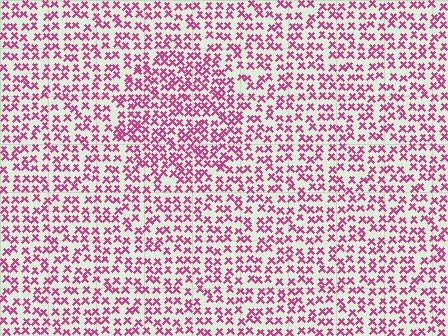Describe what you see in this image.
The image contains small magenta elements arranged at two different densities. A circle-shaped region is visible where the elements are more densely packed than the surrounding area.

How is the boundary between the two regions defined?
The boundary is defined by a change in element density (approximately 1.5x ratio). All elements are the same color, size, and shape.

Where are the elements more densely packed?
The elements are more densely packed inside the circle boundary.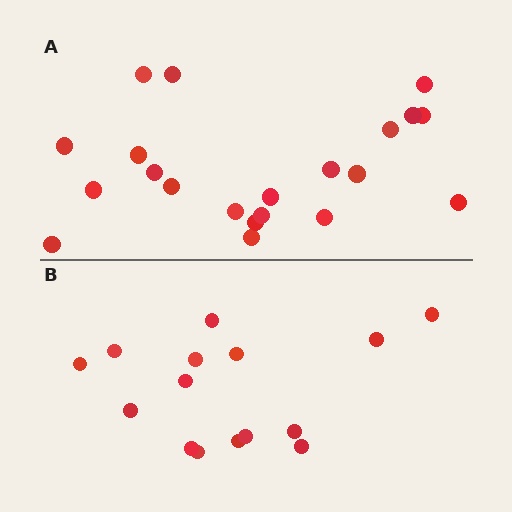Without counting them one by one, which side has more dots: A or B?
Region A (the top region) has more dots.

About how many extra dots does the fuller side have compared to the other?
Region A has about 6 more dots than region B.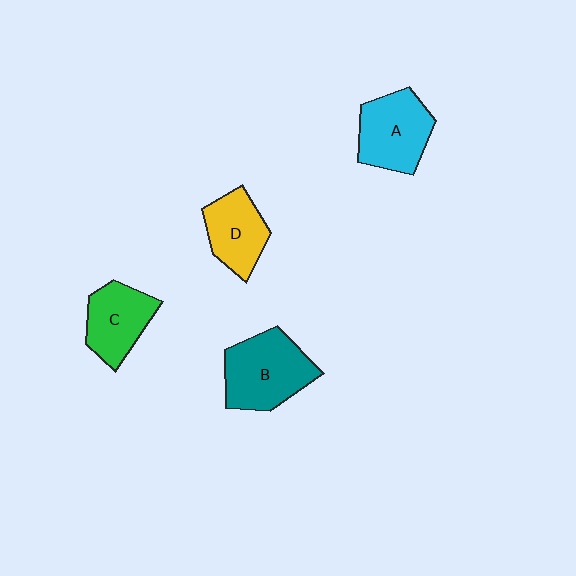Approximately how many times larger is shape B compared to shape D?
Approximately 1.4 times.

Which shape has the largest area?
Shape B (teal).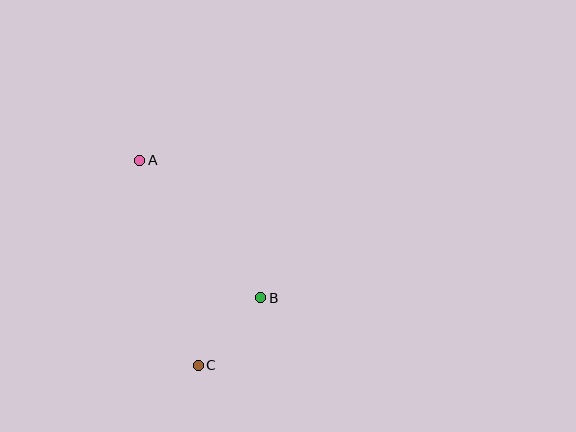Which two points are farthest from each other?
Points A and C are farthest from each other.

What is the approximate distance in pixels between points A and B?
The distance between A and B is approximately 183 pixels.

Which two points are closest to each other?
Points B and C are closest to each other.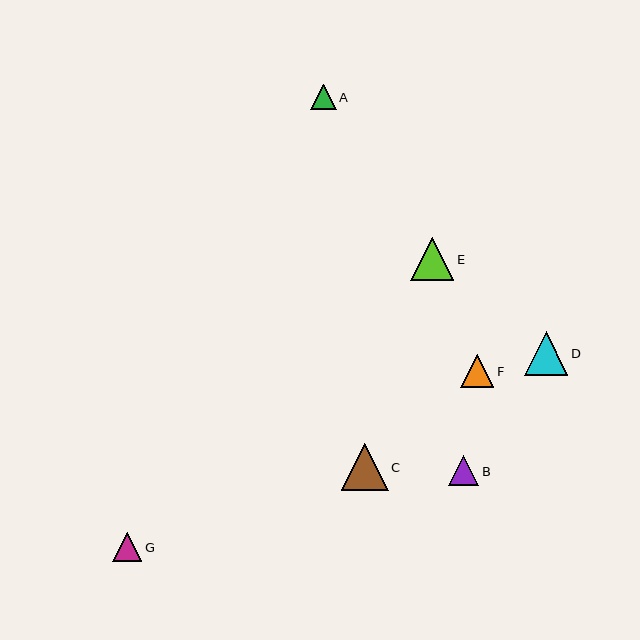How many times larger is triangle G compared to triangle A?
Triangle G is approximately 1.1 times the size of triangle A.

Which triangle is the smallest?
Triangle A is the smallest with a size of approximately 26 pixels.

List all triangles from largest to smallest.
From largest to smallest: C, D, E, F, B, G, A.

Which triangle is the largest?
Triangle C is the largest with a size of approximately 47 pixels.